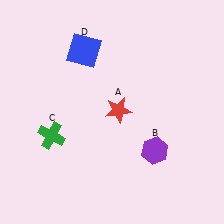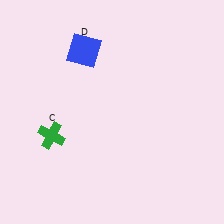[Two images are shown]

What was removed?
The red star (A), the purple hexagon (B) were removed in Image 2.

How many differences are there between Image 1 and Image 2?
There are 2 differences between the two images.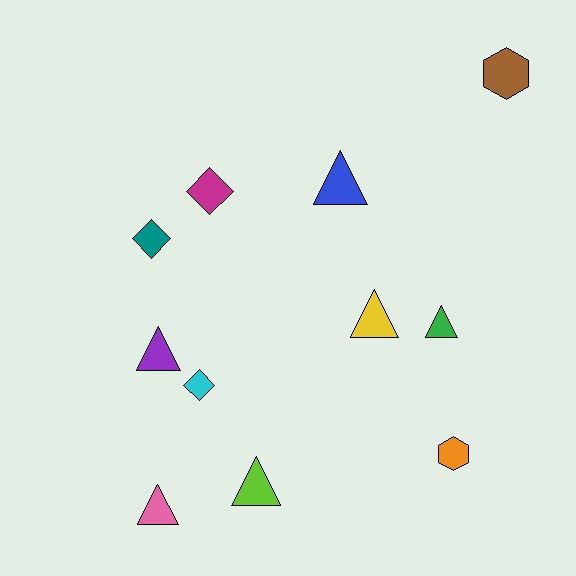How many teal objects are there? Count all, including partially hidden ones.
There is 1 teal object.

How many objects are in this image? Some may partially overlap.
There are 11 objects.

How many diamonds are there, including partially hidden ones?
There are 3 diamonds.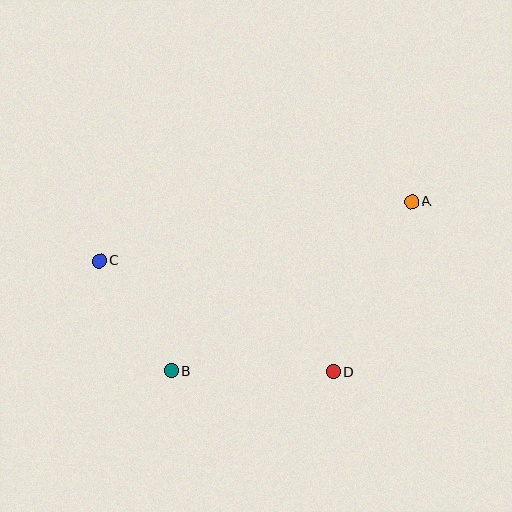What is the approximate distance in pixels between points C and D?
The distance between C and D is approximately 259 pixels.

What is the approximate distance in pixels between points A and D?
The distance between A and D is approximately 187 pixels.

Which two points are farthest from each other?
Points A and C are farthest from each other.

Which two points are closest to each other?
Points B and C are closest to each other.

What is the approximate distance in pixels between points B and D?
The distance between B and D is approximately 162 pixels.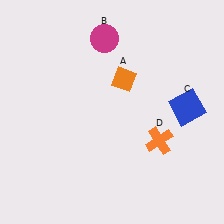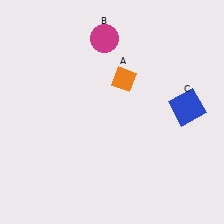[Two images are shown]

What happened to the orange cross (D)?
The orange cross (D) was removed in Image 2. It was in the bottom-right area of Image 1.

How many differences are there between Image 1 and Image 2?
There is 1 difference between the two images.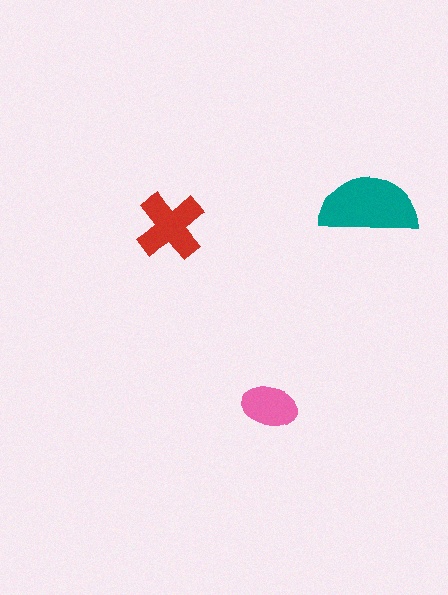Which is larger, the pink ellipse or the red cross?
The red cross.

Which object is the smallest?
The pink ellipse.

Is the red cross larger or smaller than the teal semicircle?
Smaller.